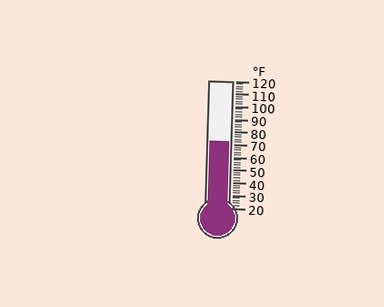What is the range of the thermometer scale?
The thermometer scale ranges from 20°F to 120°F.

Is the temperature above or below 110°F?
The temperature is below 110°F.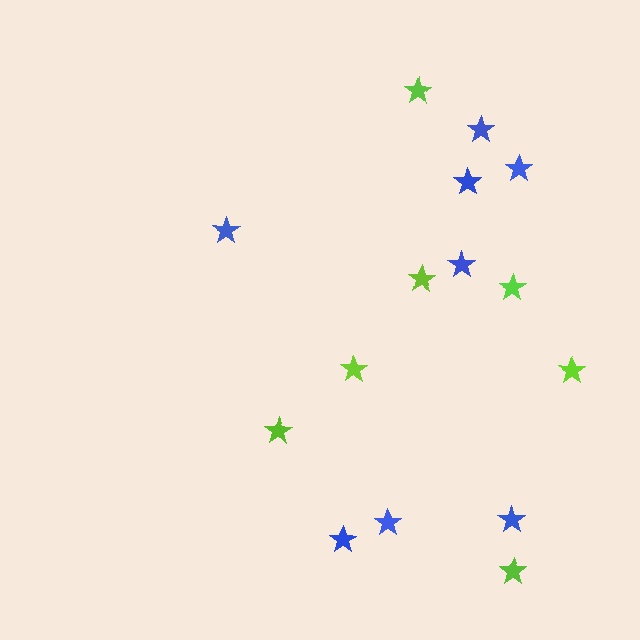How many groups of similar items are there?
There are 2 groups: one group of lime stars (7) and one group of blue stars (8).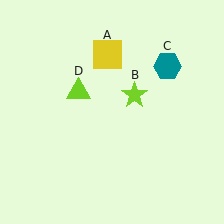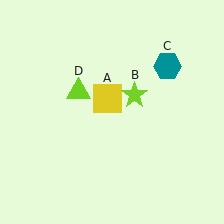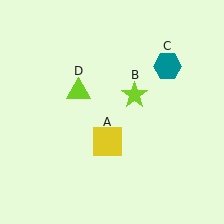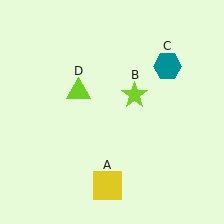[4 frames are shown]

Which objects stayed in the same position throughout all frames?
Lime star (object B) and teal hexagon (object C) and lime triangle (object D) remained stationary.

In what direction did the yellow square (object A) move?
The yellow square (object A) moved down.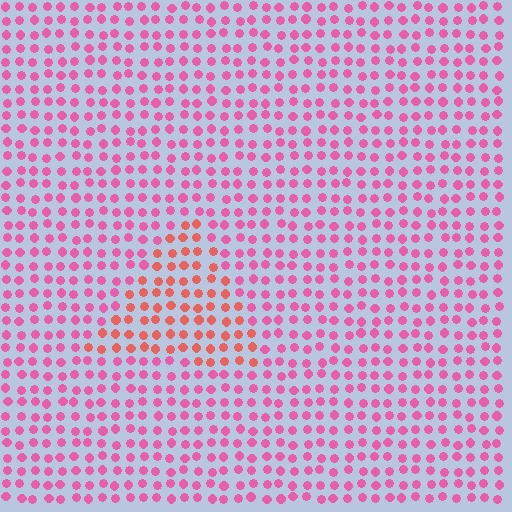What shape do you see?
I see a triangle.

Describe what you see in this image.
The image is filled with small pink elements in a uniform arrangement. A triangle-shaped region is visible where the elements are tinted to a slightly different hue, forming a subtle color boundary.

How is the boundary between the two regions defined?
The boundary is defined purely by a slight shift in hue (about 35 degrees). Spacing, size, and orientation are identical on both sides.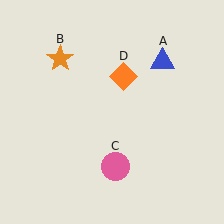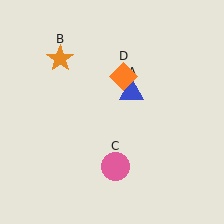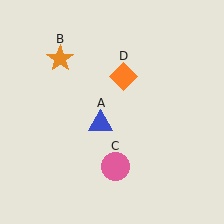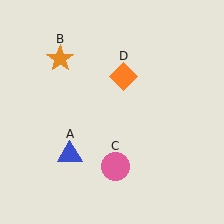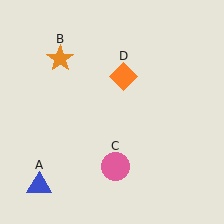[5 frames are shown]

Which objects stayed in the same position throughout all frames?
Orange star (object B) and pink circle (object C) and orange diamond (object D) remained stationary.